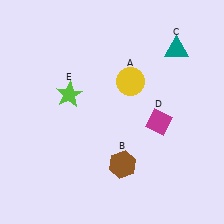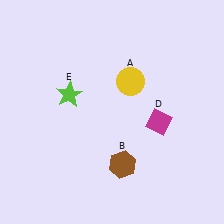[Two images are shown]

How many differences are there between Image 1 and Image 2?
There is 1 difference between the two images.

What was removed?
The teal triangle (C) was removed in Image 2.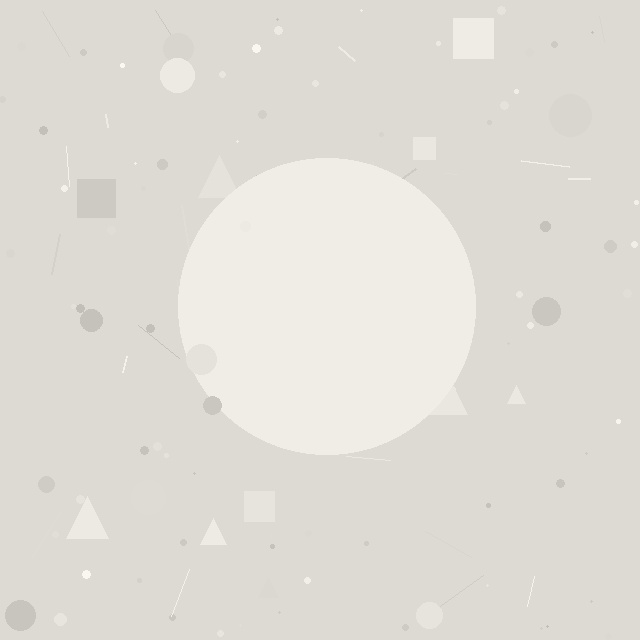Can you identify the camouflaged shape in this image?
The camouflaged shape is a circle.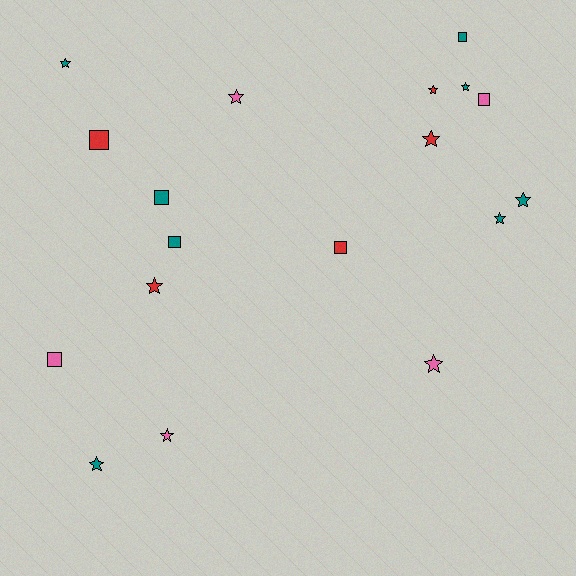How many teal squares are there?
There are 3 teal squares.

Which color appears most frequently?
Teal, with 8 objects.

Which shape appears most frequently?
Star, with 11 objects.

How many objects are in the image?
There are 18 objects.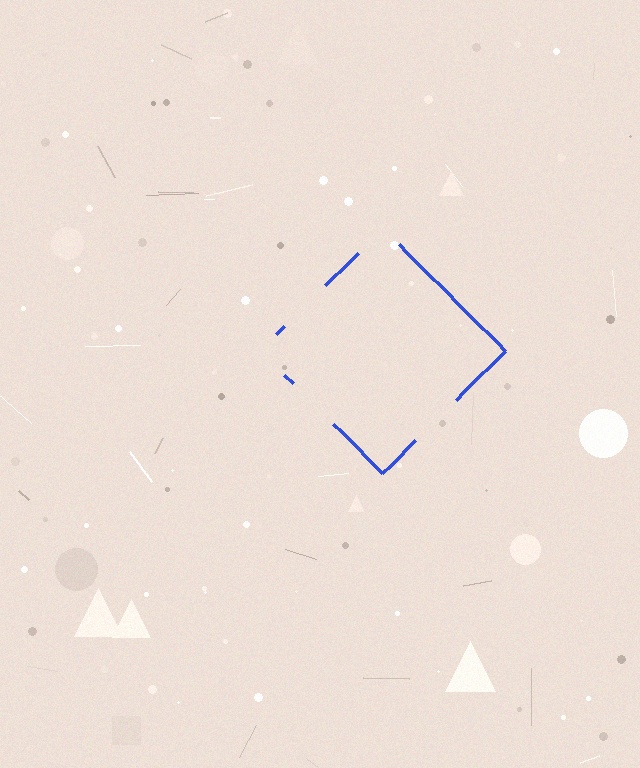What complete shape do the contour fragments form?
The contour fragments form a diamond.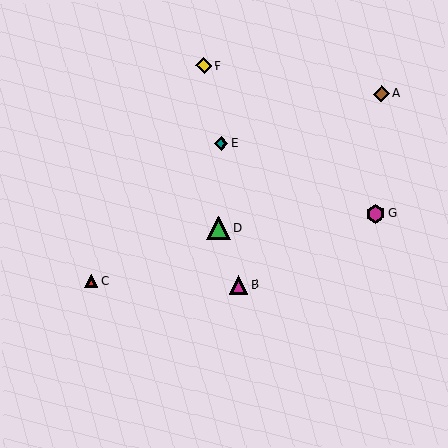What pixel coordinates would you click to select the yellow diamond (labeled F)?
Click at (204, 66) to select the yellow diamond F.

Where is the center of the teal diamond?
The center of the teal diamond is at (221, 143).